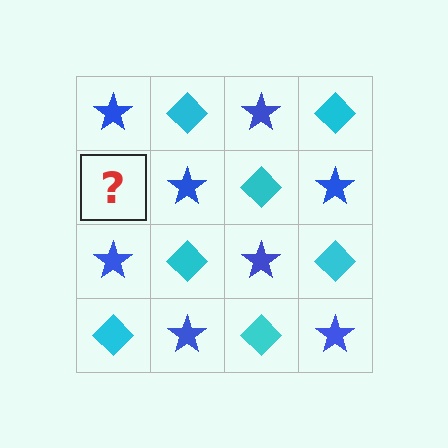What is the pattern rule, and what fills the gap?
The rule is that it alternates blue star and cyan diamond in a checkerboard pattern. The gap should be filled with a cyan diamond.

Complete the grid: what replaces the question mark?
The question mark should be replaced with a cyan diamond.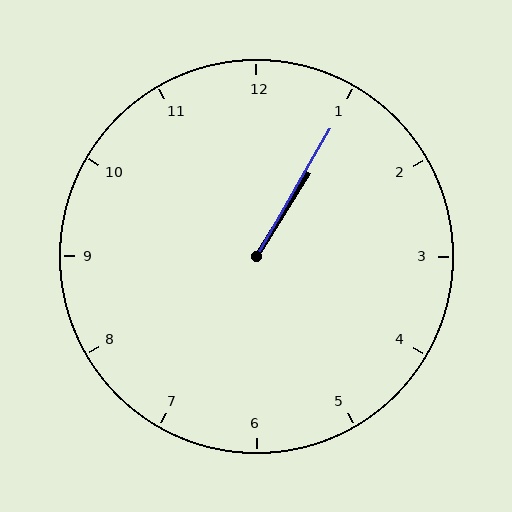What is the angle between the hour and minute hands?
Approximately 2 degrees.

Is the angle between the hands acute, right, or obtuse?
It is acute.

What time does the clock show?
1:05.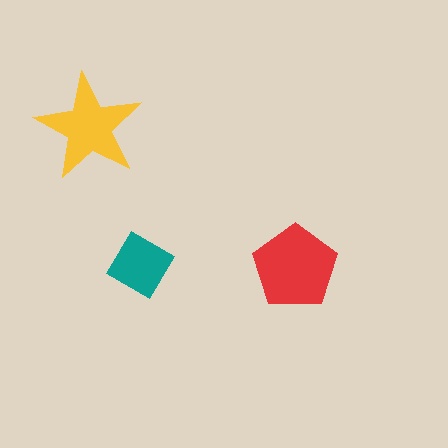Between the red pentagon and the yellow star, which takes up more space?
The red pentagon.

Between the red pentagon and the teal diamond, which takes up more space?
The red pentagon.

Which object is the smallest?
The teal diamond.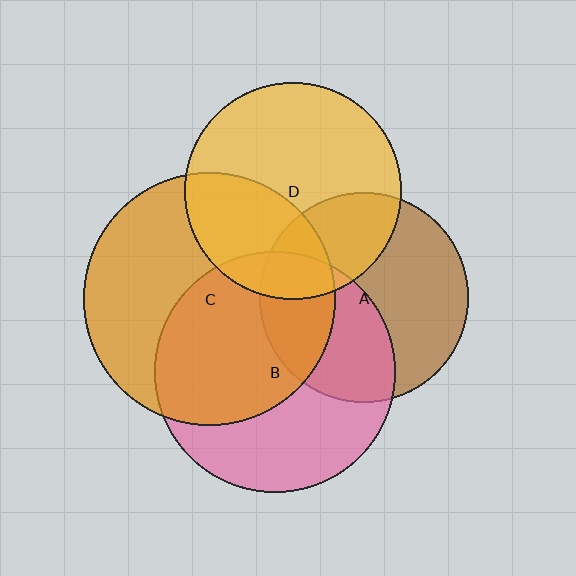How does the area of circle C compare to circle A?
Approximately 1.5 times.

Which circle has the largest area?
Circle C (orange).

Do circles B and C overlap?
Yes.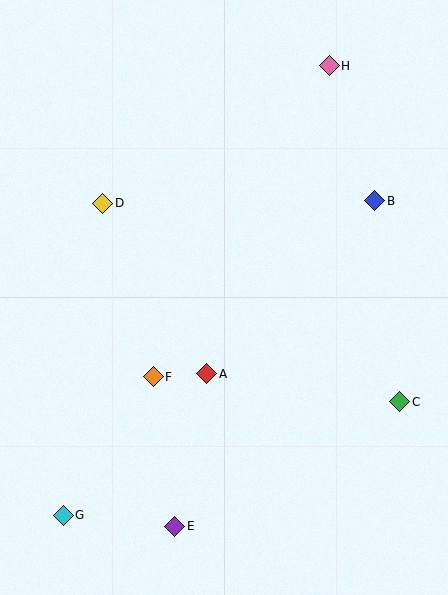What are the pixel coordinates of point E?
Point E is at (175, 526).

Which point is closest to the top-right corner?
Point H is closest to the top-right corner.